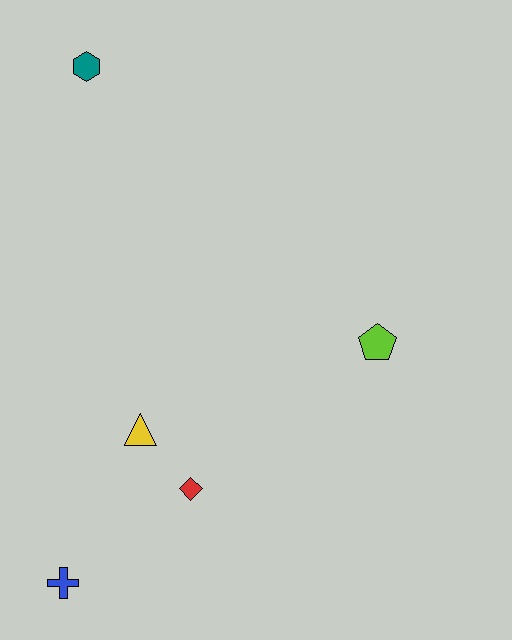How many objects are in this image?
There are 5 objects.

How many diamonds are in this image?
There is 1 diamond.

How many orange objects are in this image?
There are no orange objects.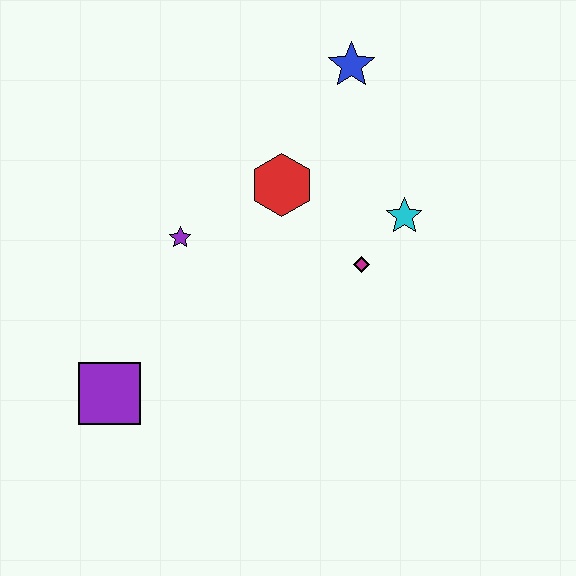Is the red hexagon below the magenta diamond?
No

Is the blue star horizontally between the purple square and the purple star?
No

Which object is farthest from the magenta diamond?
The purple square is farthest from the magenta diamond.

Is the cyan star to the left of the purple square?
No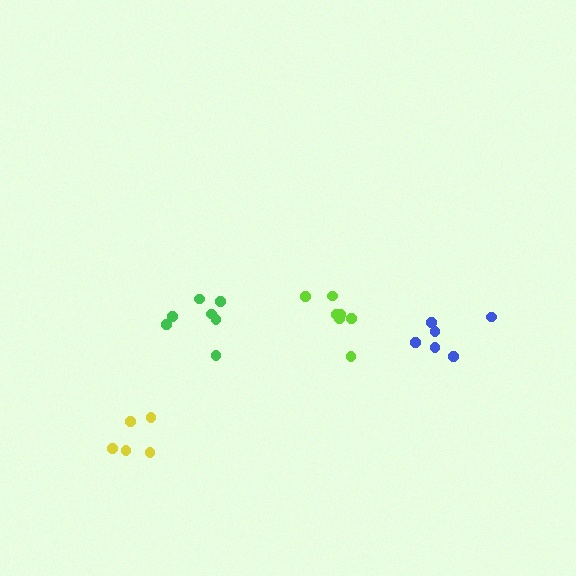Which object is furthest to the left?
The yellow cluster is leftmost.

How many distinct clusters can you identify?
There are 4 distinct clusters.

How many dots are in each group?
Group 1: 5 dots, Group 2: 7 dots, Group 3: 7 dots, Group 4: 6 dots (25 total).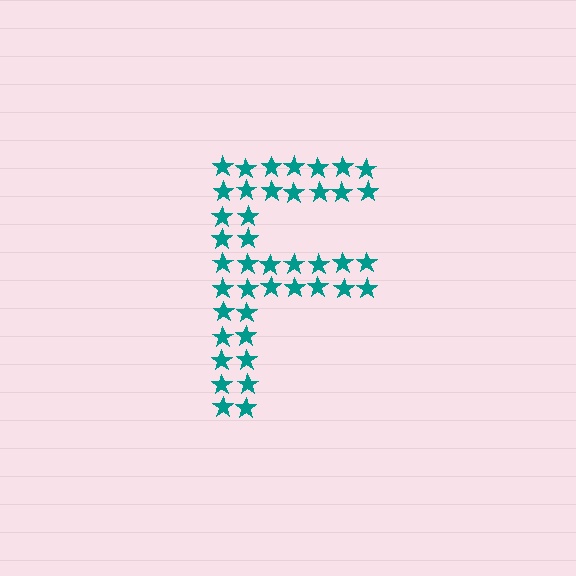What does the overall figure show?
The overall figure shows the letter F.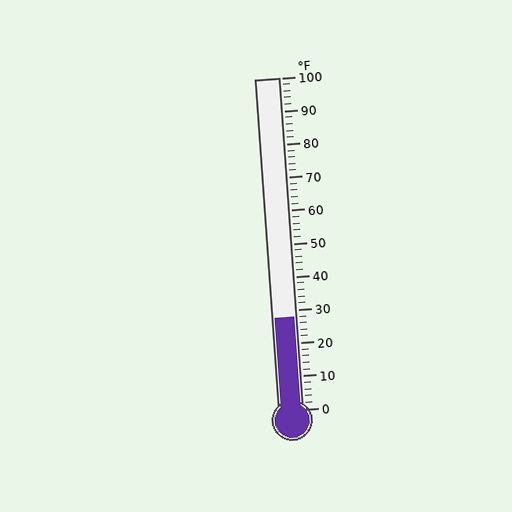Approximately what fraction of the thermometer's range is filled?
The thermometer is filled to approximately 30% of its range.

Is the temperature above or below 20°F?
The temperature is above 20°F.